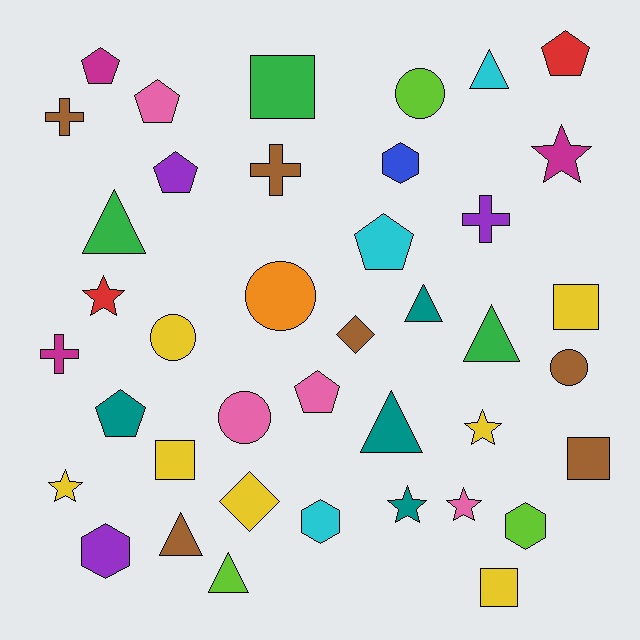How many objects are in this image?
There are 40 objects.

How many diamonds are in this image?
There are 2 diamonds.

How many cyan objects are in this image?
There are 3 cyan objects.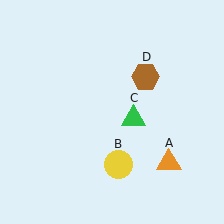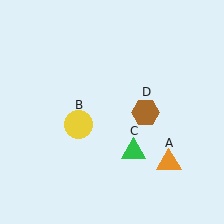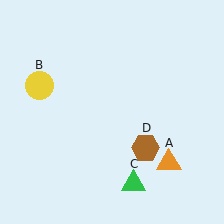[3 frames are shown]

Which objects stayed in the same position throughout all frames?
Orange triangle (object A) remained stationary.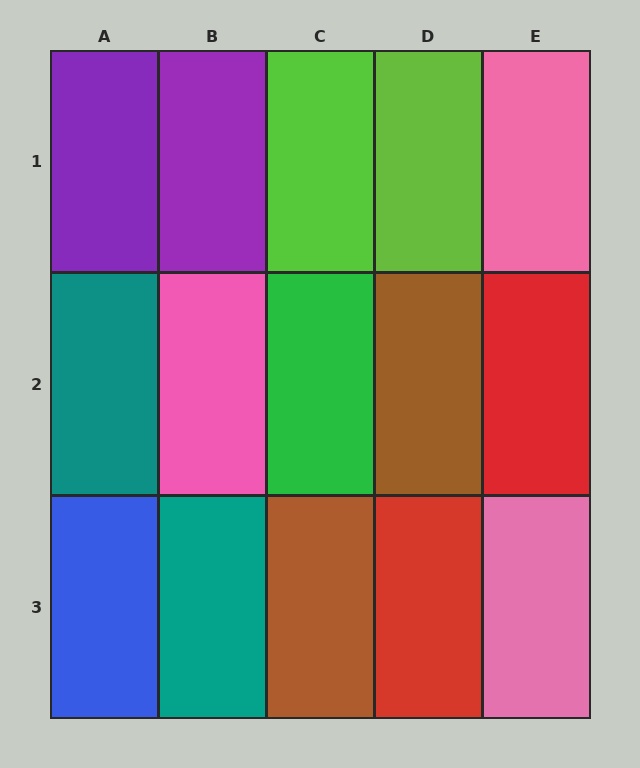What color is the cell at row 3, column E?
Pink.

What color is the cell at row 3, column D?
Red.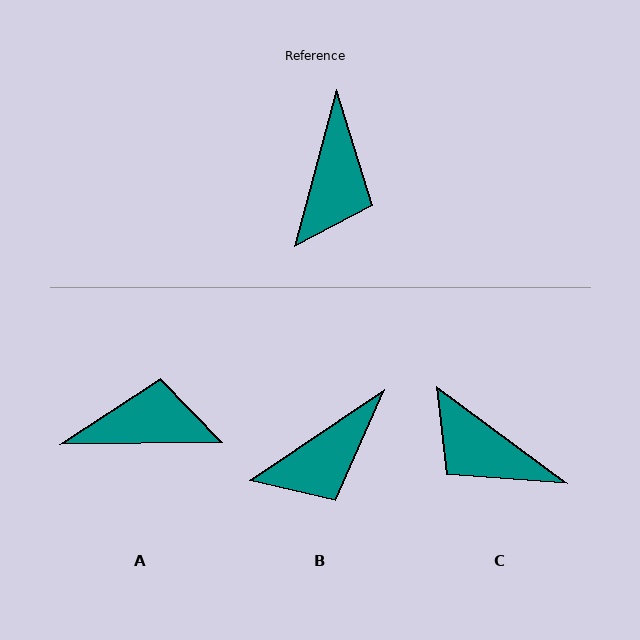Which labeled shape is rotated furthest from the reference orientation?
C, about 112 degrees away.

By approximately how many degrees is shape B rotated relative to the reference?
Approximately 41 degrees clockwise.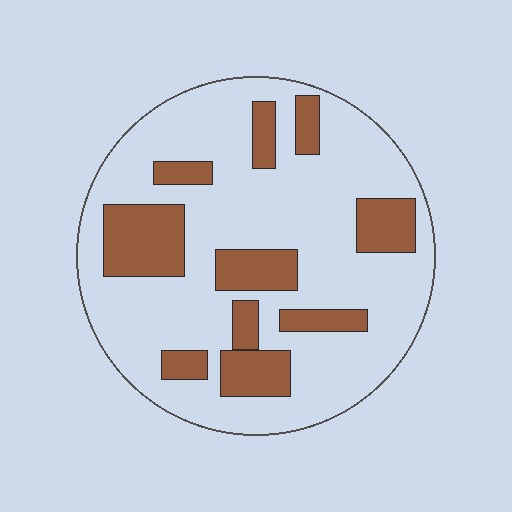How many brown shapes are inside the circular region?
10.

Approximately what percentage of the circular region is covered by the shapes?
Approximately 25%.